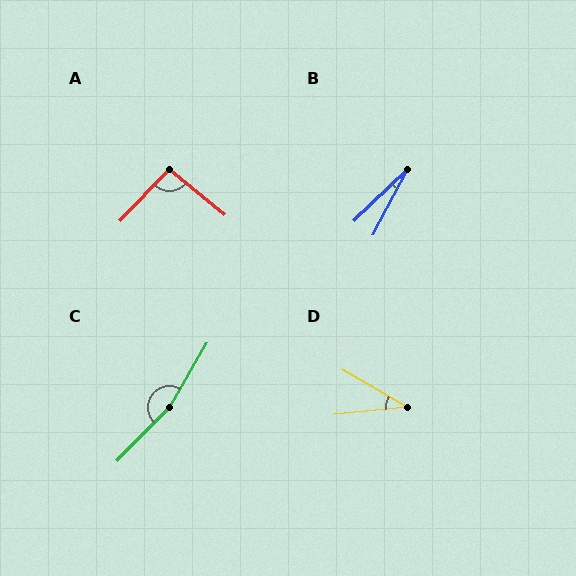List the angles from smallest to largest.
B (18°), D (36°), A (95°), C (166°).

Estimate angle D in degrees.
Approximately 36 degrees.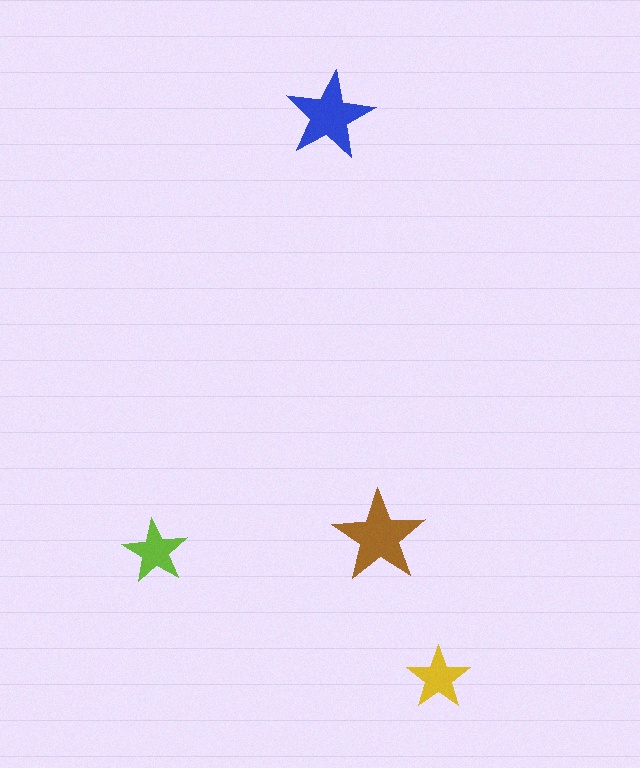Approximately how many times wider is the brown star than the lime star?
About 1.5 times wider.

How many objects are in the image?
There are 4 objects in the image.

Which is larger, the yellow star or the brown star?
The brown one.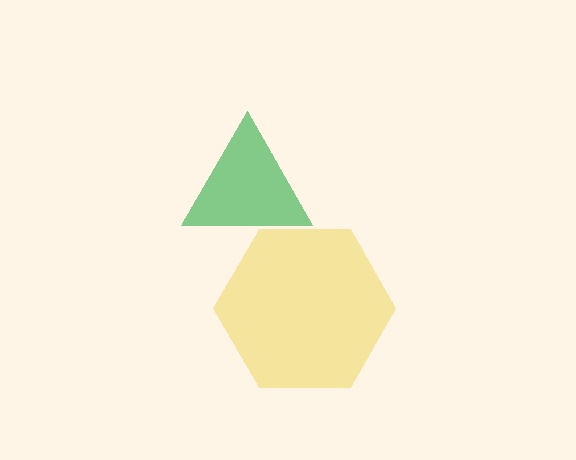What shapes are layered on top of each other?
The layered shapes are: a green triangle, a yellow hexagon.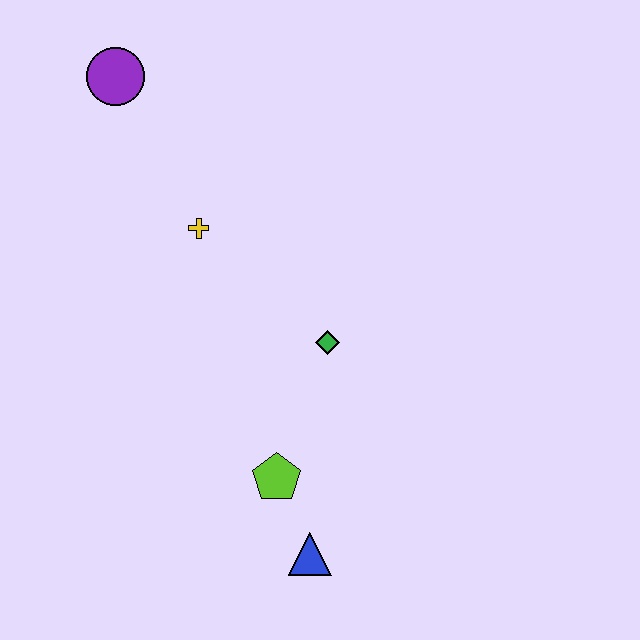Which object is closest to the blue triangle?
The lime pentagon is closest to the blue triangle.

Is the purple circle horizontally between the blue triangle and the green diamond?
No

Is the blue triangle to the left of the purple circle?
No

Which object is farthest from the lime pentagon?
The purple circle is farthest from the lime pentagon.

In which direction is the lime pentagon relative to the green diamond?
The lime pentagon is below the green diamond.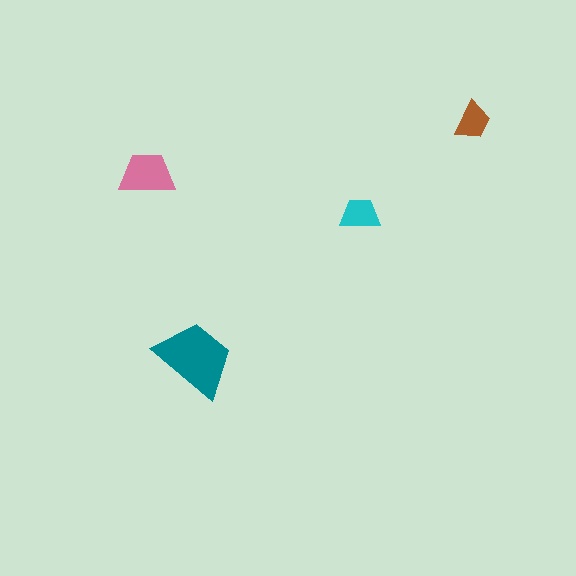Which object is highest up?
The brown trapezoid is topmost.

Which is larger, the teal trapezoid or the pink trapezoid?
The teal one.